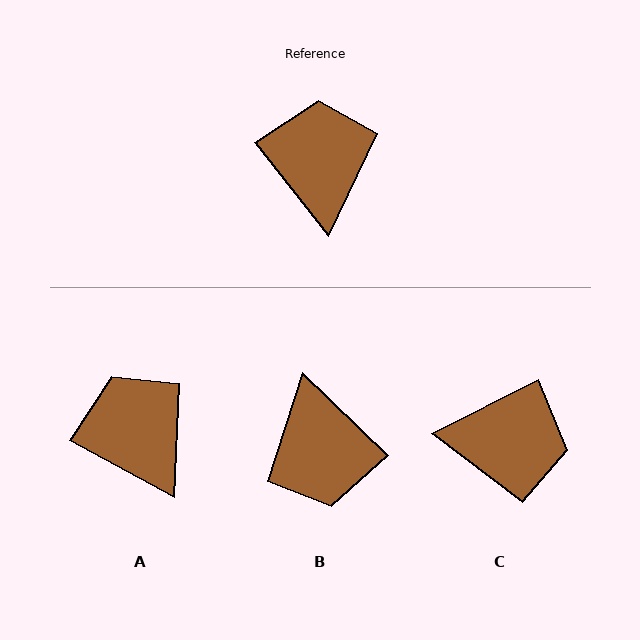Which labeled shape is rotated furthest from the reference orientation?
B, about 172 degrees away.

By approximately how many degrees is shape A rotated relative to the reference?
Approximately 23 degrees counter-clockwise.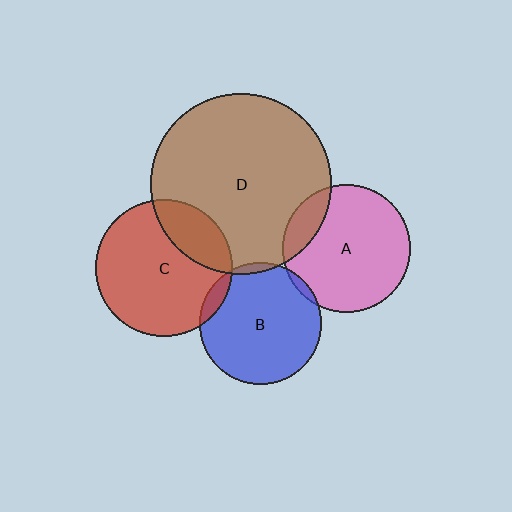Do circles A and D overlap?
Yes.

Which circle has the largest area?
Circle D (brown).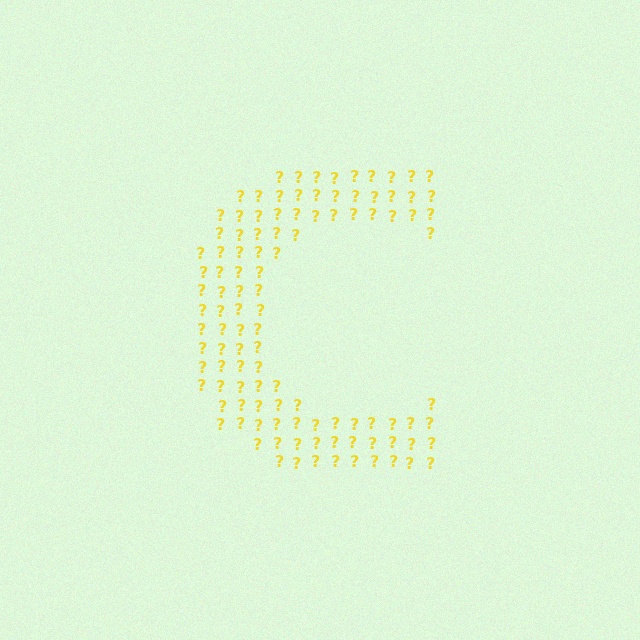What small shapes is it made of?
It is made of small question marks.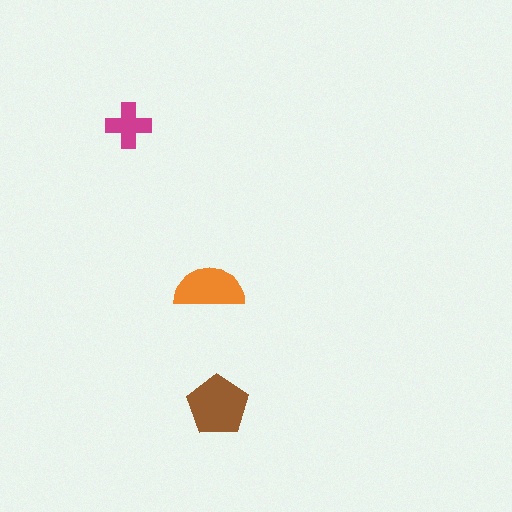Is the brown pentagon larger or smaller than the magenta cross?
Larger.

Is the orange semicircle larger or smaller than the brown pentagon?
Smaller.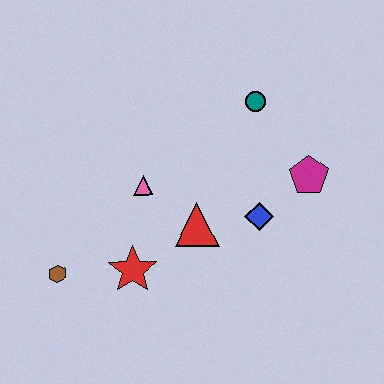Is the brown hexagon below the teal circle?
Yes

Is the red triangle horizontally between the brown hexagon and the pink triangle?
No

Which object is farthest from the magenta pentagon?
The brown hexagon is farthest from the magenta pentagon.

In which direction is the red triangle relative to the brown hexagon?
The red triangle is to the right of the brown hexagon.